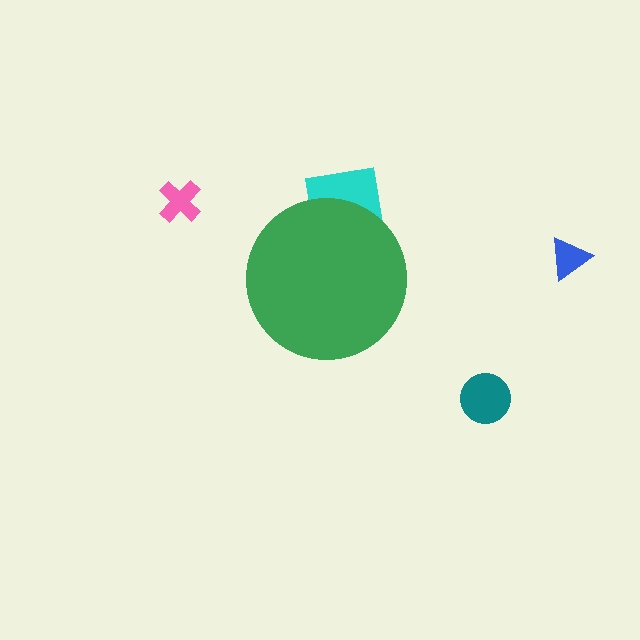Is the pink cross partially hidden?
No, the pink cross is fully visible.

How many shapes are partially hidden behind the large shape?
1 shape is partially hidden.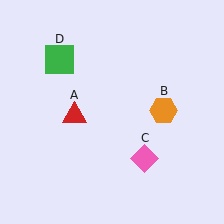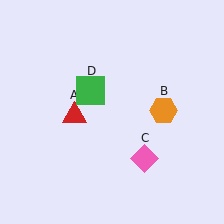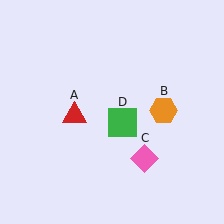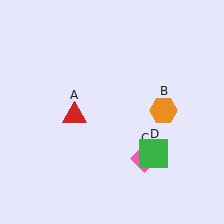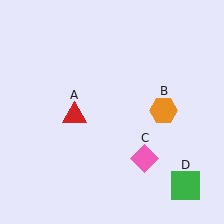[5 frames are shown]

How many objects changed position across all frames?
1 object changed position: green square (object D).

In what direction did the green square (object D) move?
The green square (object D) moved down and to the right.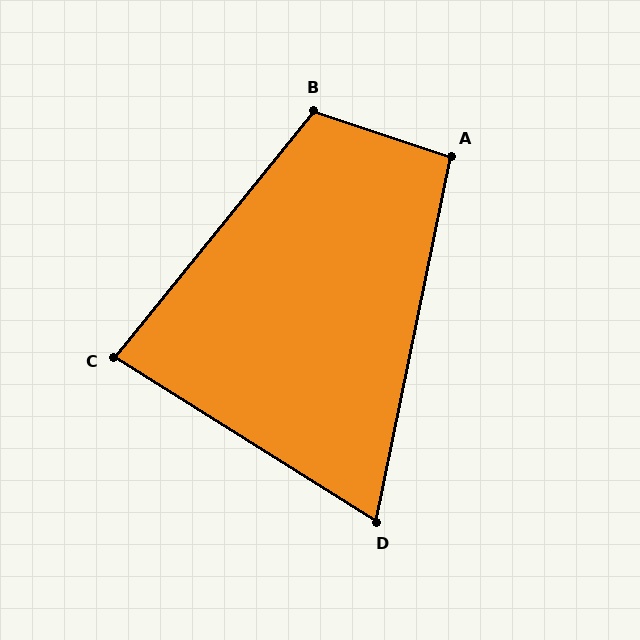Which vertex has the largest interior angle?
B, at approximately 110 degrees.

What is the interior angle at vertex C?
Approximately 83 degrees (acute).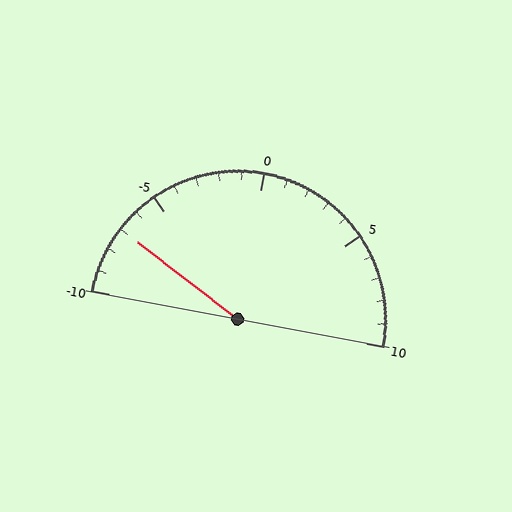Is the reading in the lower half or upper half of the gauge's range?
The reading is in the lower half of the range (-10 to 10).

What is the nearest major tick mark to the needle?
The nearest major tick mark is -5.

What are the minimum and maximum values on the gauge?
The gauge ranges from -10 to 10.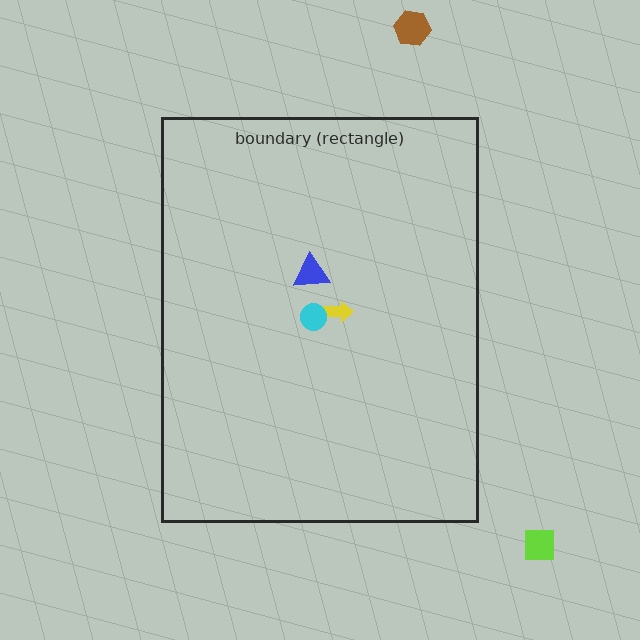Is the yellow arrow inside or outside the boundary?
Inside.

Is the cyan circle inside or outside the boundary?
Inside.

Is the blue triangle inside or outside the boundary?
Inside.